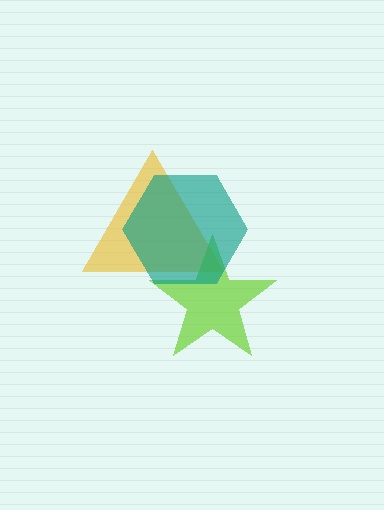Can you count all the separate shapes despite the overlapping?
Yes, there are 3 separate shapes.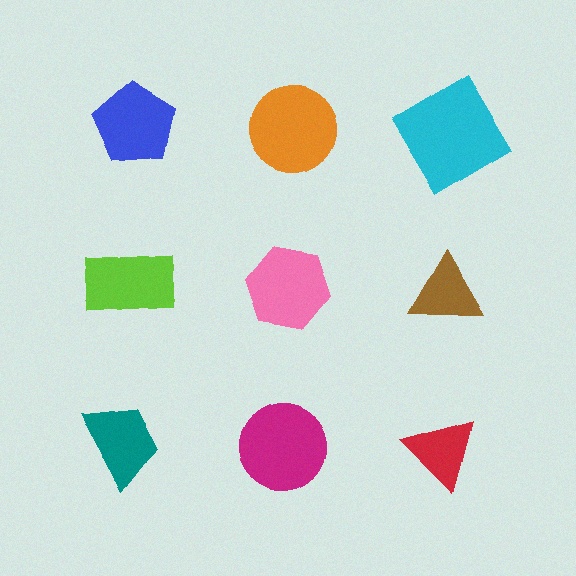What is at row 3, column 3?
A red triangle.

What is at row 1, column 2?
An orange circle.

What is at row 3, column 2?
A magenta circle.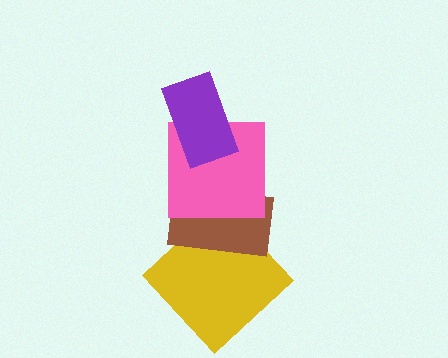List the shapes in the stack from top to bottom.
From top to bottom: the purple rectangle, the pink square, the brown rectangle, the yellow diamond.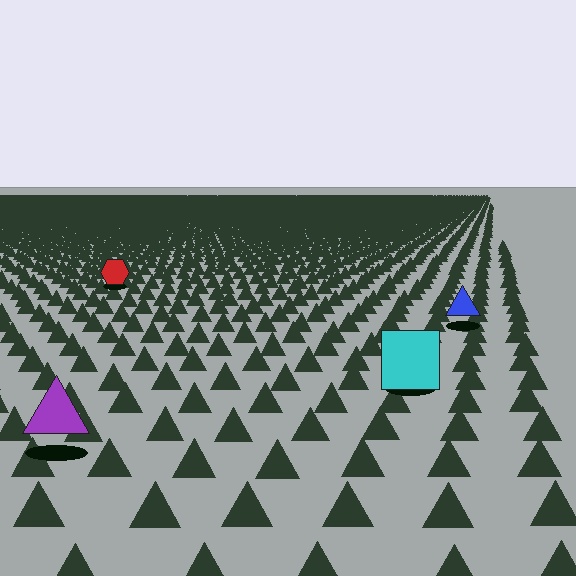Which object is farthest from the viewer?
The red hexagon is farthest from the viewer. It appears smaller and the ground texture around it is denser.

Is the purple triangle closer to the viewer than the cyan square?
Yes. The purple triangle is closer — you can tell from the texture gradient: the ground texture is coarser near it.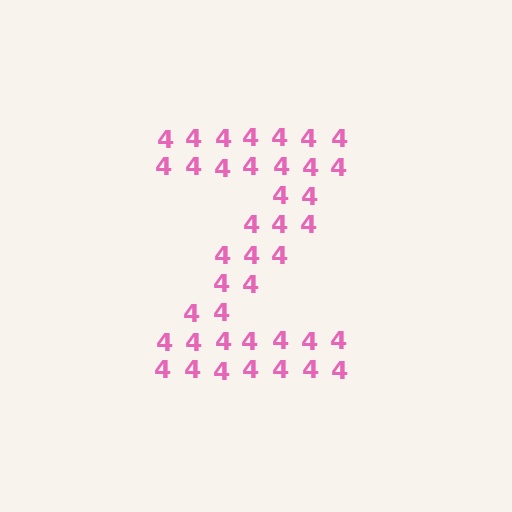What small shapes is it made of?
It is made of small digit 4's.